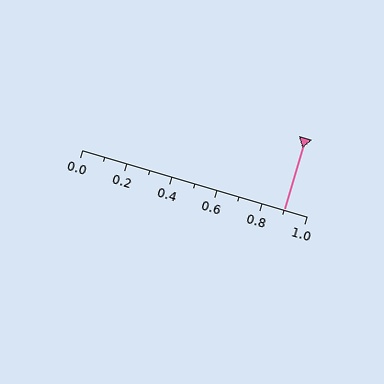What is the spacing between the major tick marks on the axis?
The major ticks are spaced 0.2 apart.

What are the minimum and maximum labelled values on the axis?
The axis runs from 0.0 to 1.0.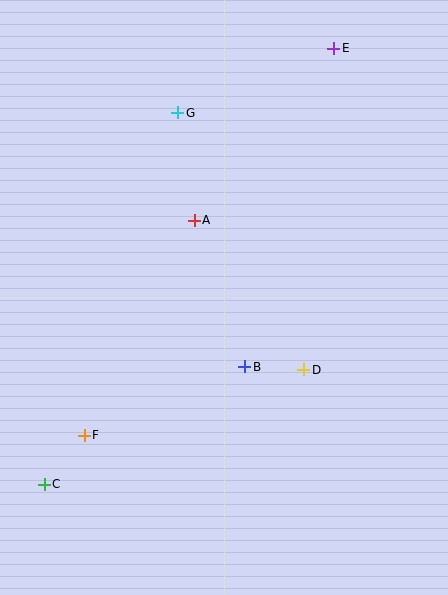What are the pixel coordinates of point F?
Point F is at (84, 435).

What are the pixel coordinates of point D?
Point D is at (304, 370).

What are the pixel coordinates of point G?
Point G is at (178, 113).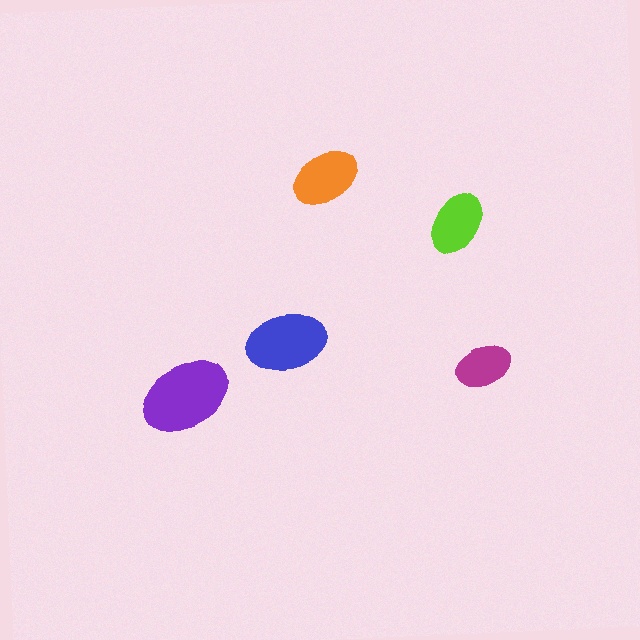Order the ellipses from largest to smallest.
the purple one, the blue one, the orange one, the lime one, the magenta one.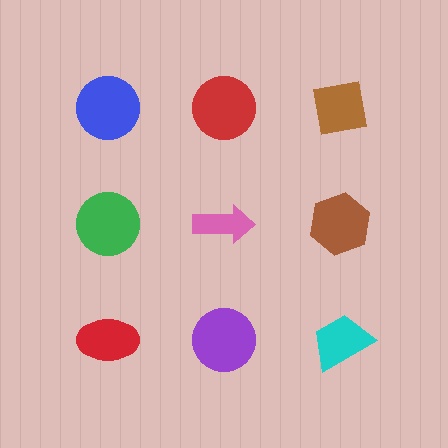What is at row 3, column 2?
A purple circle.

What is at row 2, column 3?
A brown hexagon.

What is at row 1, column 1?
A blue circle.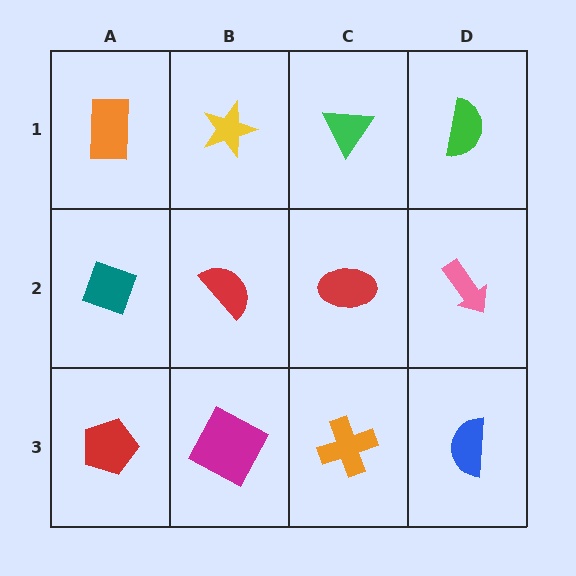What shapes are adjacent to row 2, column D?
A green semicircle (row 1, column D), a blue semicircle (row 3, column D), a red ellipse (row 2, column C).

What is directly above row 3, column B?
A red semicircle.